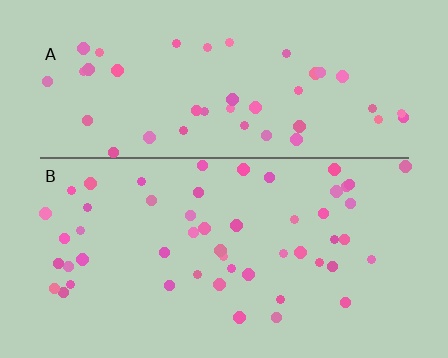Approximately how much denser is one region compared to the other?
Approximately 1.1× — region B over region A.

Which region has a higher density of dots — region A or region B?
B (the bottom).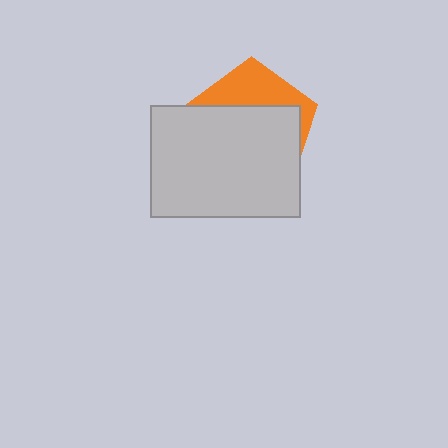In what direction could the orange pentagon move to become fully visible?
The orange pentagon could move up. That would shift it out from behind the light gray rectangle entirely.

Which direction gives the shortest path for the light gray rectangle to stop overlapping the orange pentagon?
Moving down gives the shortest separation.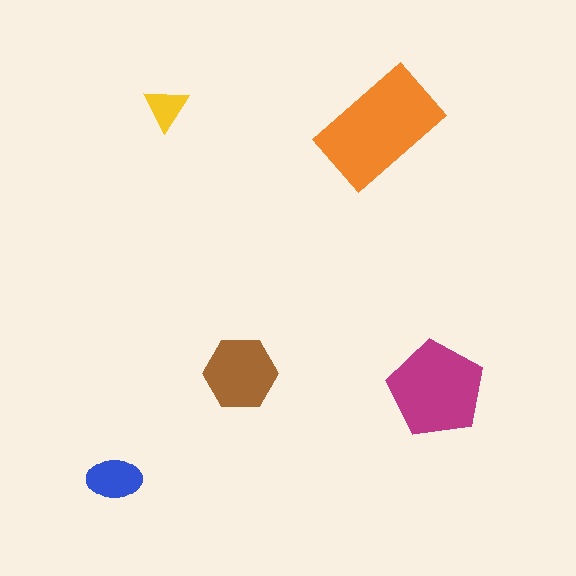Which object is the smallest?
The yellow triangle.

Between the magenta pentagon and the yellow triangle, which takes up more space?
The magenta pentagon.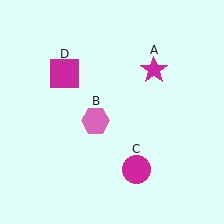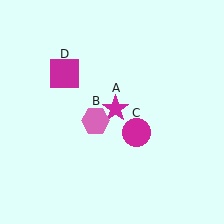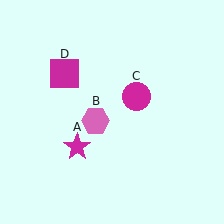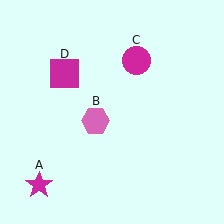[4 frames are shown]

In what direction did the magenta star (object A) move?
The magenta star (object A) moved down and to the left.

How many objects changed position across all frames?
2 objects changed position: magenta star (object A), magenta circle (object C).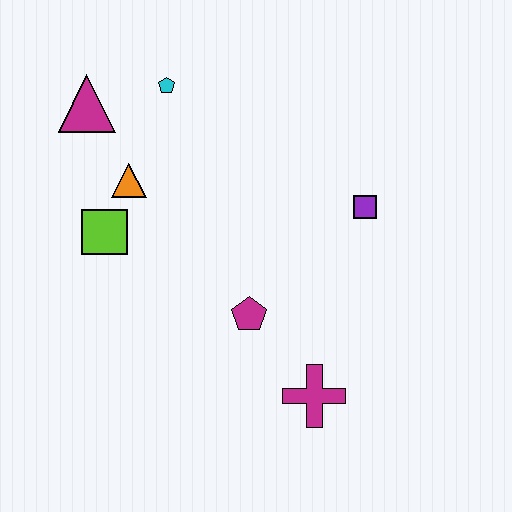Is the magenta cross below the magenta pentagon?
Yes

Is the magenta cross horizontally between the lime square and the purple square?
Yes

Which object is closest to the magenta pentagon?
The magenta cross is closest to the magenta pentagon.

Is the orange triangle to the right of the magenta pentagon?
No